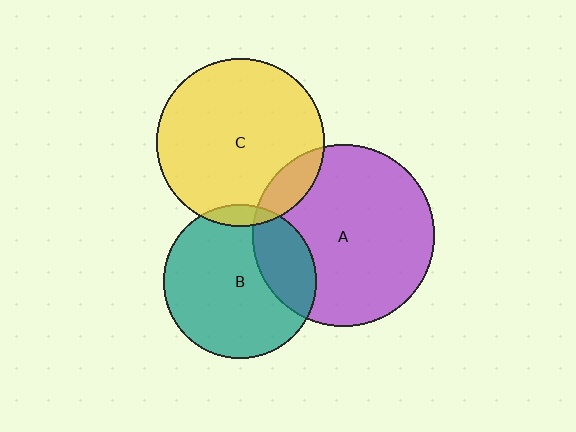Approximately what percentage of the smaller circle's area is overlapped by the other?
Approximately 25%.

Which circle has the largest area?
Circle A (purple).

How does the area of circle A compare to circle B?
Approximately 1.4 times.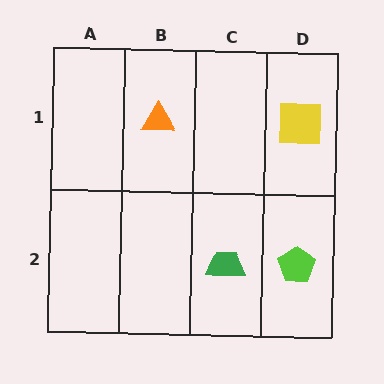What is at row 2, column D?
A lime pentagon.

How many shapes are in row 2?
2 shapes.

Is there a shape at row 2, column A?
No, that cell is empty.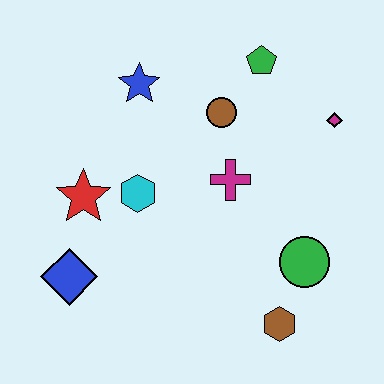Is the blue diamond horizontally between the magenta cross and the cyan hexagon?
No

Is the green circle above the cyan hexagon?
No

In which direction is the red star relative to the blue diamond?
The red star is above the blue diamond.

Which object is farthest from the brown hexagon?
The blue star is farthest from the brown hexagon.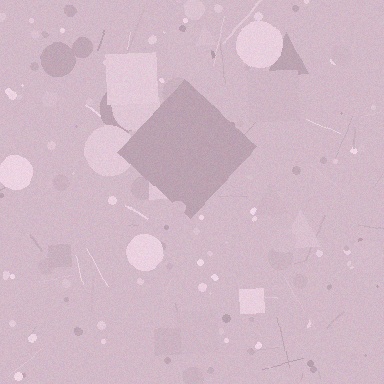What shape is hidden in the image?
A diamond is hidden in the image.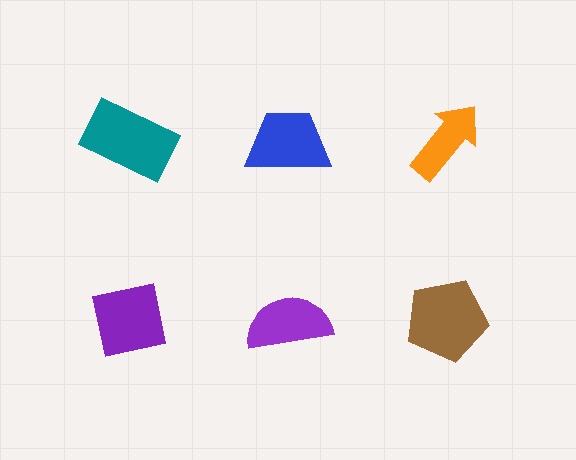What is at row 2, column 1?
A purple square.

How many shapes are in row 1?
3 shapes.